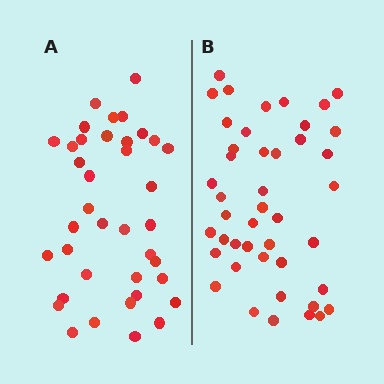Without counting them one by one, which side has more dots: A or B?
Region B (the right region) has more dots.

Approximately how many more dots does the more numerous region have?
Region B has about 6 more dots than region A.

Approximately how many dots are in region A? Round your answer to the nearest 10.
About 40 dots. (The exact count is 38, which rounds to 40.)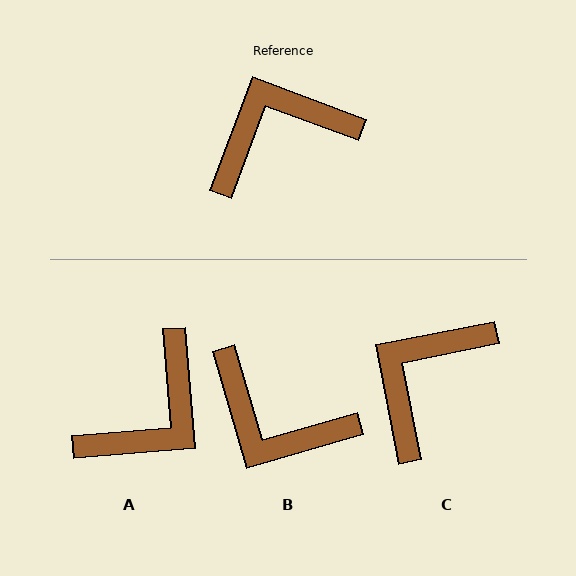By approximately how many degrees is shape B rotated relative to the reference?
Approximately 127 degrees counter-clockwise.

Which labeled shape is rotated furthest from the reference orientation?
A, about 155 degrees away.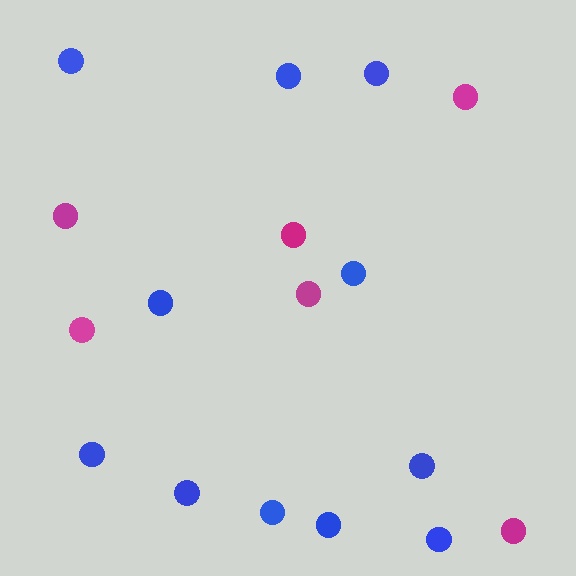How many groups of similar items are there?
There are 2 groups: one group of blue circles (11) and one group of magenta circles (6).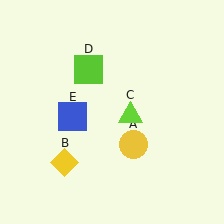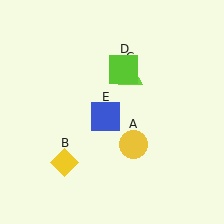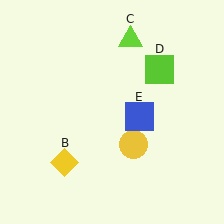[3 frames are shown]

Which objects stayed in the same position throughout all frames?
Yellow circle (object A) and yellow diamond (object B) remained stationary.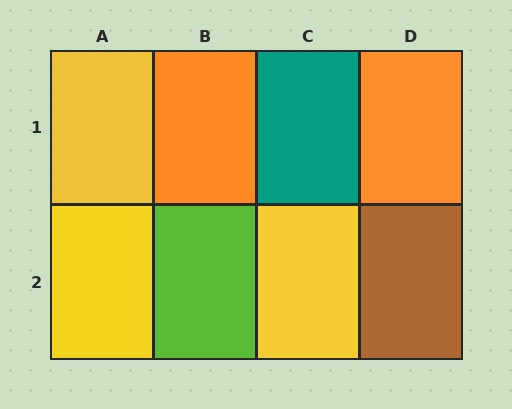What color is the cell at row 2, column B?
Lime.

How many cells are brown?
1 cell is brown.